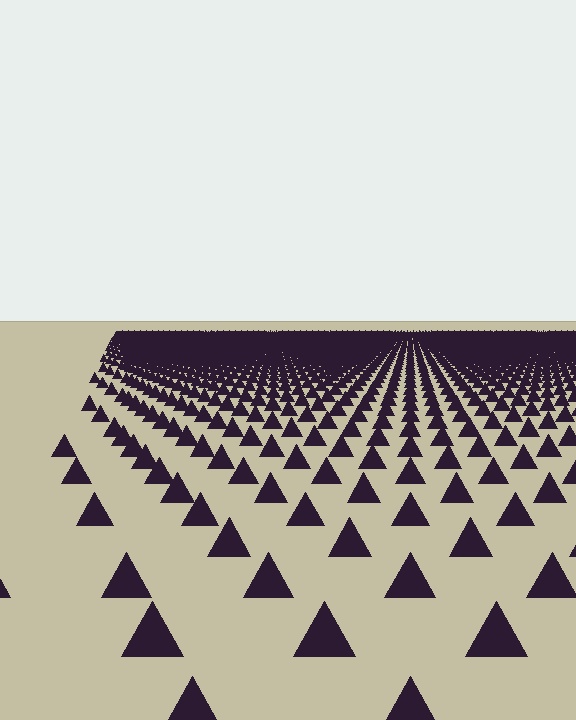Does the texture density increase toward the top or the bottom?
Density increases toward the top.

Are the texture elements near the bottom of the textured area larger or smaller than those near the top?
Larger. Near the bottom, elements are closer to the viewer and appear at a bigger on-screen size.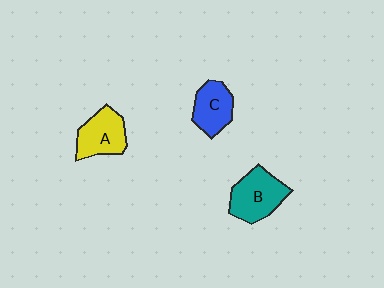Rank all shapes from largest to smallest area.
From largest to smallest: B (teal), A (yellow), C (blue).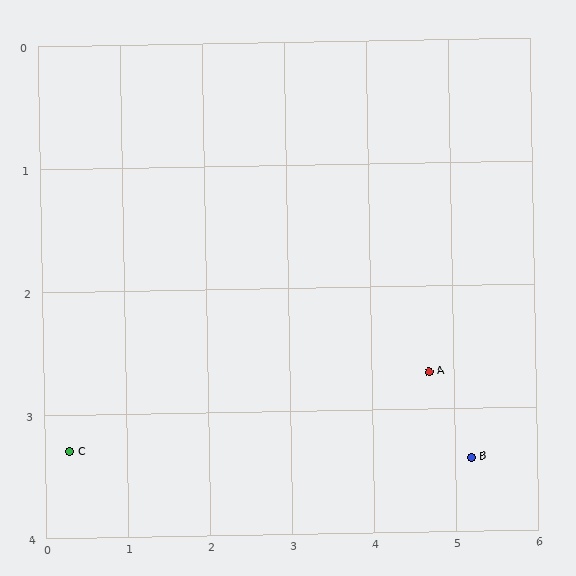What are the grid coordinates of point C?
Point C is at approximately (0.3, 3.3).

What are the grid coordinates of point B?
Point B is at approximately (5.2, 3.4).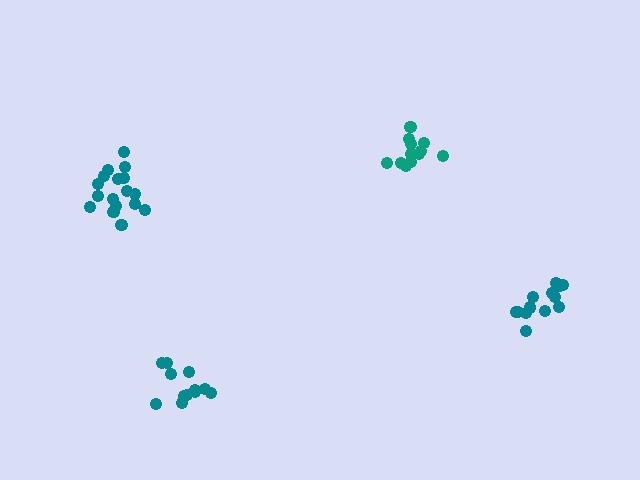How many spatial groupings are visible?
There are 4 spatial groupings.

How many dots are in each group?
Group 1: 12 dots, Group 2: 12 dots, Group 3: 13 dots, Group 4: 18 dots (55 total).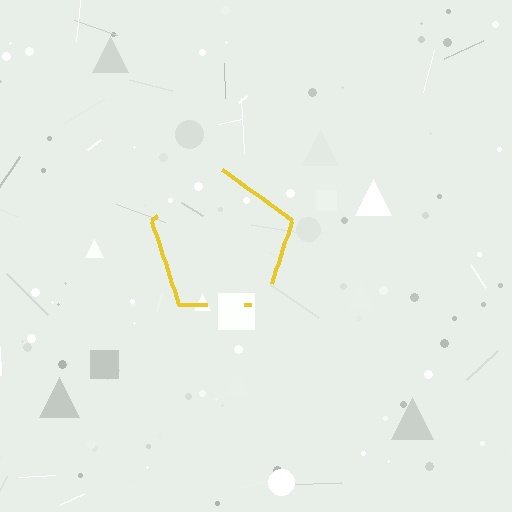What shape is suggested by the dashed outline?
The dashed outline suggests a pentagon.